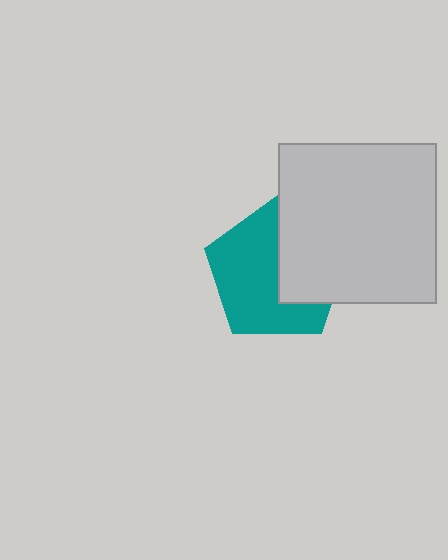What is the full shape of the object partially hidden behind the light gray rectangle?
The partially hidden object is a teal pentagon.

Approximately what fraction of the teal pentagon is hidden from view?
Roughly 39% of the teal pentagon is hidden behind the light gray rectangle.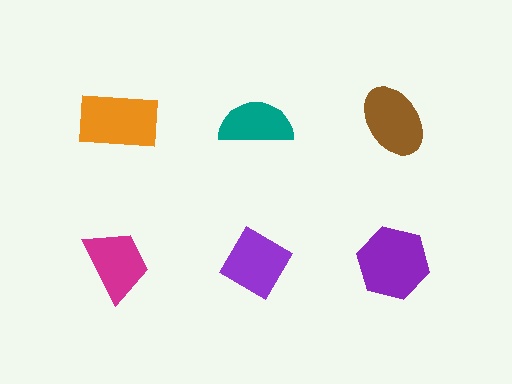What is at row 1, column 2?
A teal semicircle.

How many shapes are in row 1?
3 shapes.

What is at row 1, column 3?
A brown ellipse.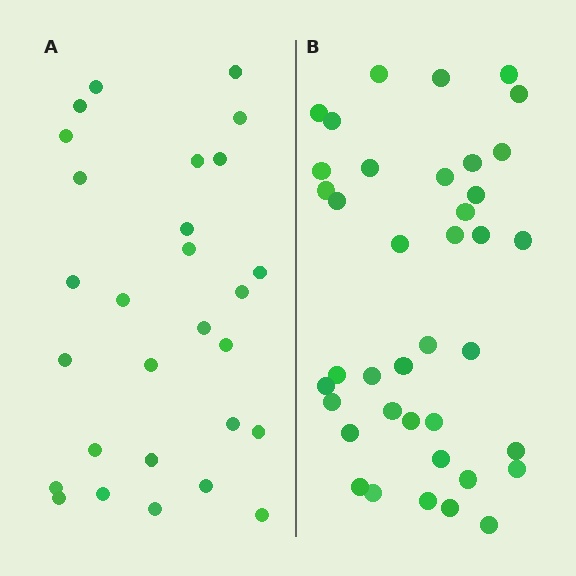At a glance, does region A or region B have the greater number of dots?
Region B (the right region) has more dots.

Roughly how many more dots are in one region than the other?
Region B has roughly 12 or so more dots than region A.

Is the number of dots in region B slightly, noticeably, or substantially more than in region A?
Region B has noticeably more, but not dramatically so. The ratio is roughly 1.4 to 1.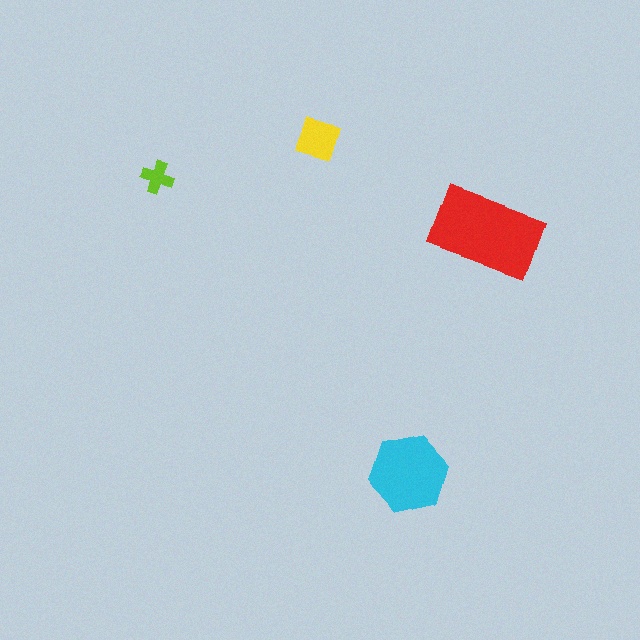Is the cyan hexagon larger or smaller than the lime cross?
Larger.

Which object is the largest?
The red rectangle.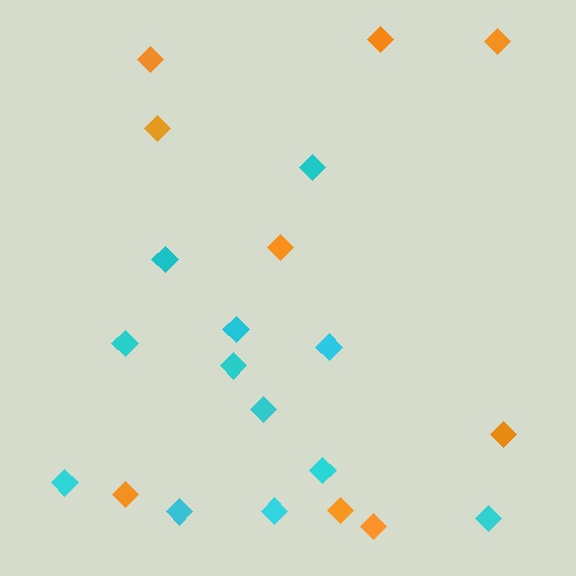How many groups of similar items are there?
There are 2 groups: one group of cyan diamonds (12) and one group of orange diamonds (9).